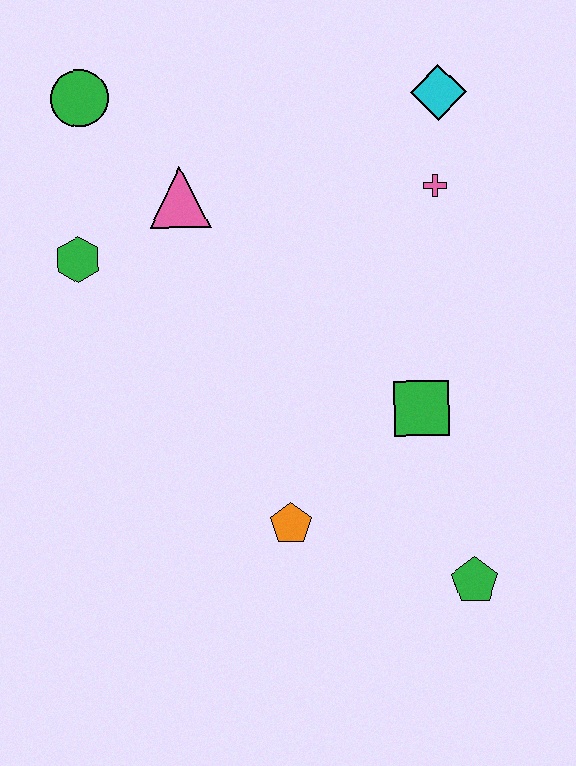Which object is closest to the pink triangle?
The green hexagon is closest to the pink triangle.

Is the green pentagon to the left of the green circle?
No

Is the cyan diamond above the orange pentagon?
Yes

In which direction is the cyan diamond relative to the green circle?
The cyan diamond is to the right of the green circle.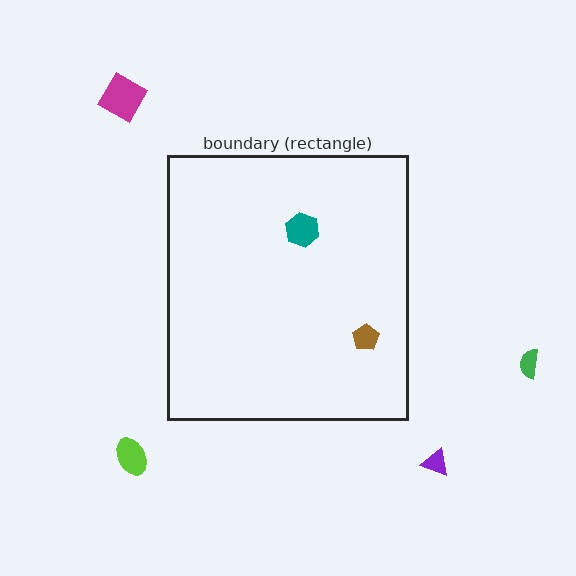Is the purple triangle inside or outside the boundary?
Outside.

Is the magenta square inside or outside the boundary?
Outside.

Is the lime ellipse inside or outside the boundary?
Outside.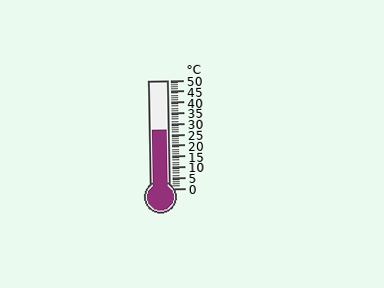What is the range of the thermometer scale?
The thermometer scale ranges from 0°C to 50°C.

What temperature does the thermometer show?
The thermometer shows approximately 27°C.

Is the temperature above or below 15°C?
The temperature is above 15°C.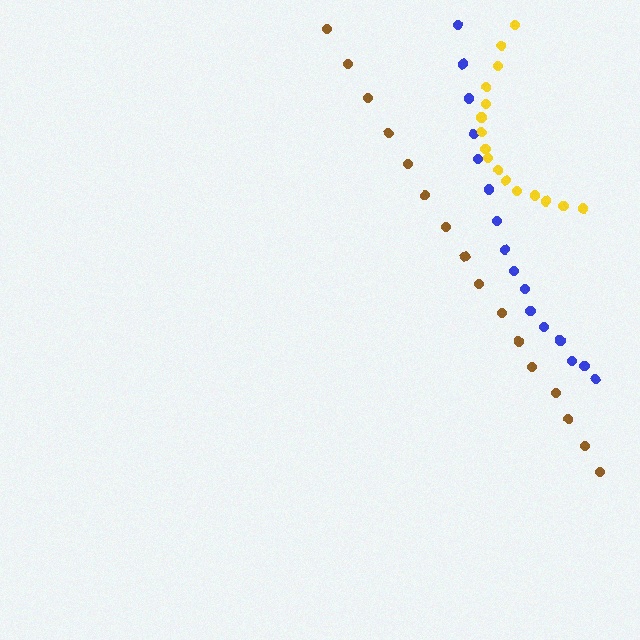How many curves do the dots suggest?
There are 3 distinct paths.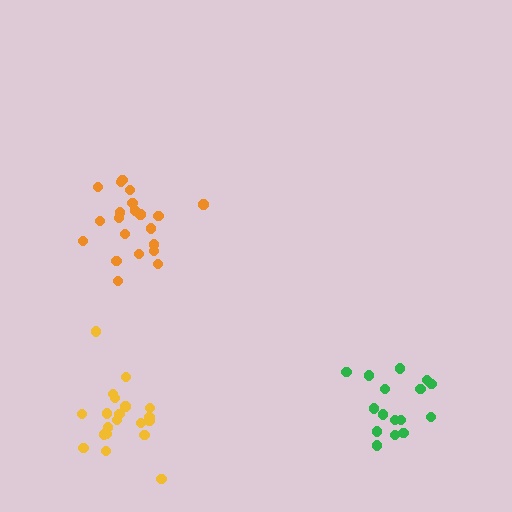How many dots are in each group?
Group 1: 20 dots, Group 2: 16 dots, Group 3: 21 dots (57 total).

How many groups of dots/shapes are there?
There are 3 groups.